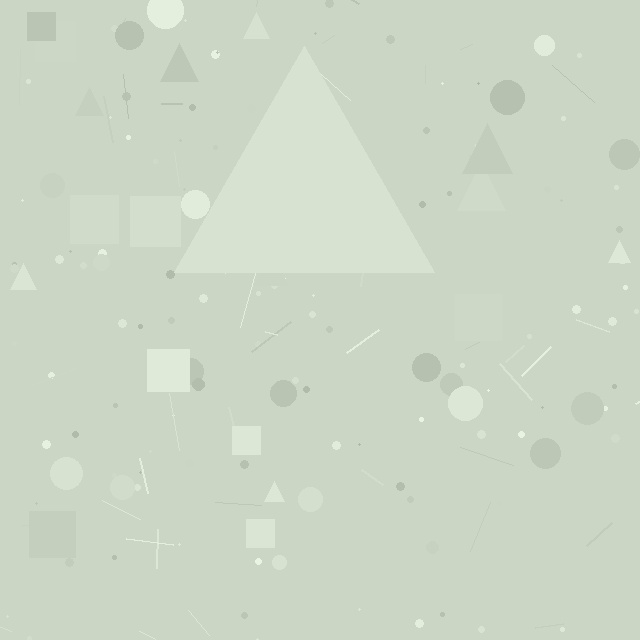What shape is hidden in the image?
A triangle is hidden in the image.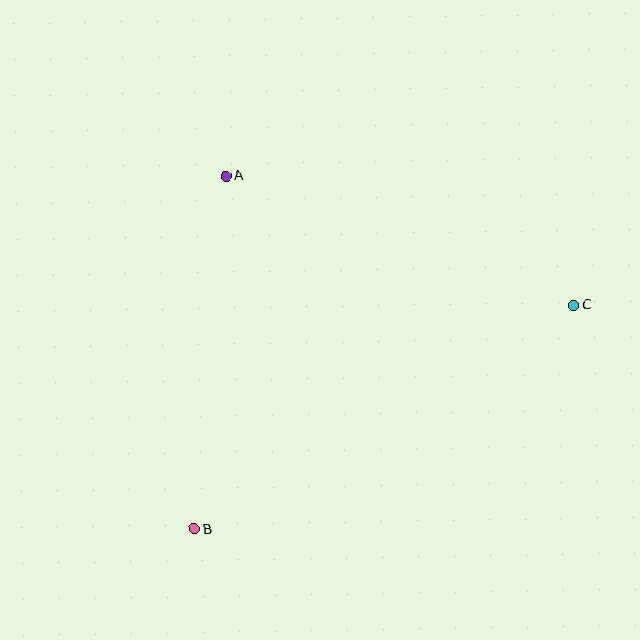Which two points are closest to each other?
Points A and B are closest to each other.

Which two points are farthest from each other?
Points B and C are farthest from each other.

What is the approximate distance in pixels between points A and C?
The distance between A and C is approximately 371 pixels.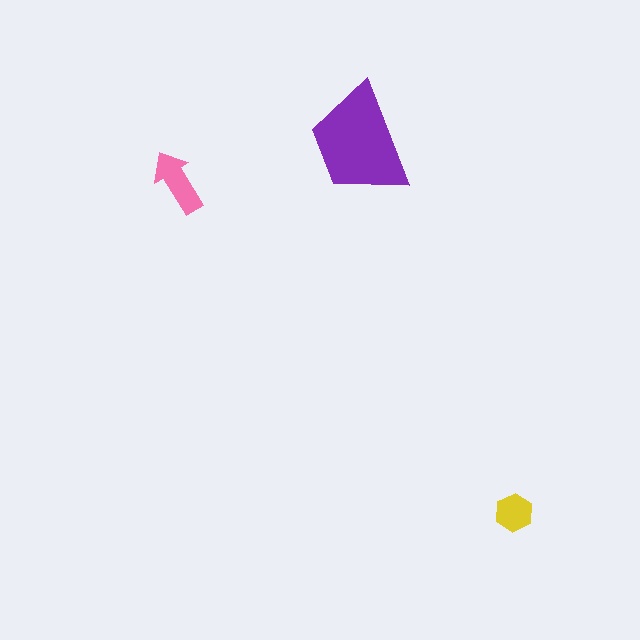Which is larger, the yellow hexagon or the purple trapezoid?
The purple trapezoid.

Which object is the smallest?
The yellow hexagon.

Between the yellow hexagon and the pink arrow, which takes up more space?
The pink arrow.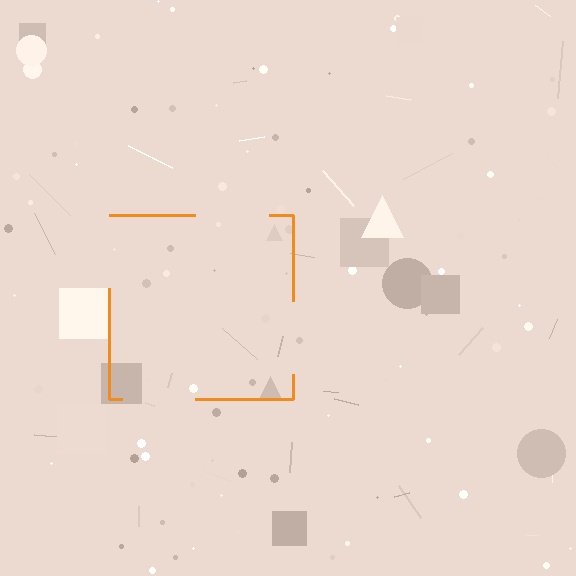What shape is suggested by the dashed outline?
The dashed outline suggests a square.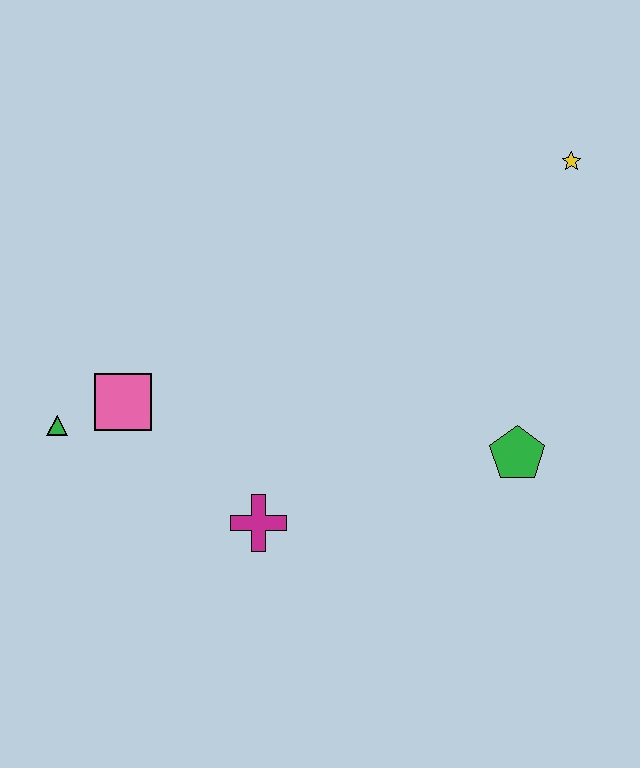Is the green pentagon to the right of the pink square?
Yes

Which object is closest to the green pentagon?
The magenta cross is closest to the green pentagon.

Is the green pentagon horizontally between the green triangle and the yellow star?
Yes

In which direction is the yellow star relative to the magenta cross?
The yellow star is above the magenta cross.